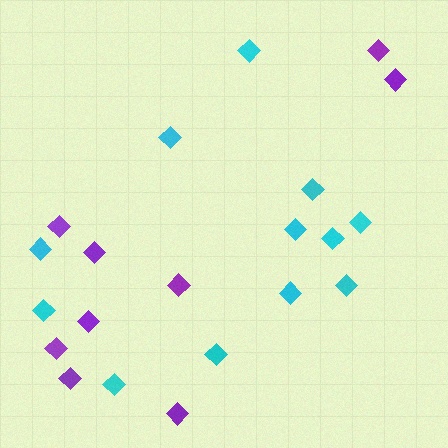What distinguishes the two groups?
There are 2 groups: one group of cyan diamonds (12) and one group of purple diamonds (9).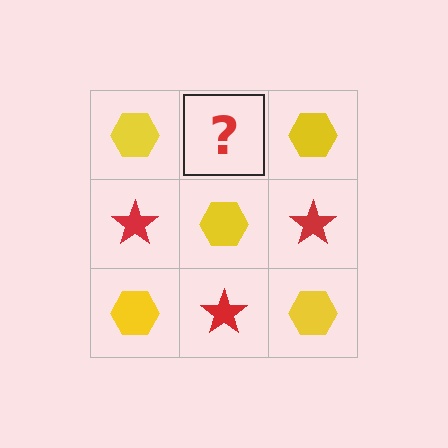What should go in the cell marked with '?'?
The missing cell should contain a red star.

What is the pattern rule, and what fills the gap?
The rule is that it alternates yellow hexagon and red star in a checkerboard pattern. The gap should be filled with a red star.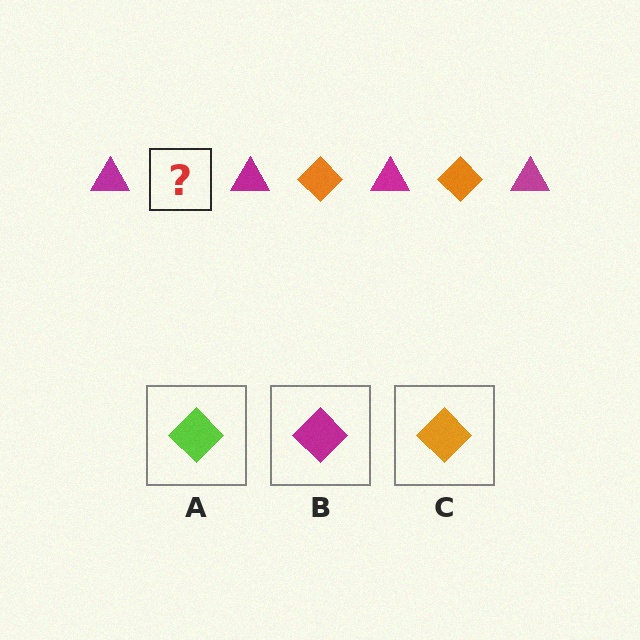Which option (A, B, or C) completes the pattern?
C.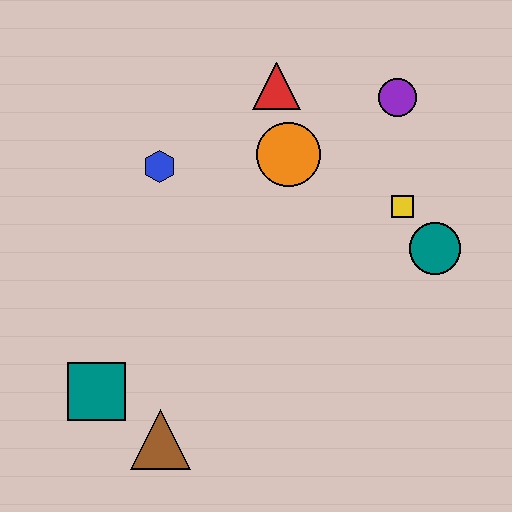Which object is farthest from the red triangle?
The brown triangle is farthest from the red triangle.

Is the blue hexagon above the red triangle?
No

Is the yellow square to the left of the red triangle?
No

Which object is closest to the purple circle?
The yellow square is closest to the purple circle.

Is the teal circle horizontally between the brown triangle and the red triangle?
No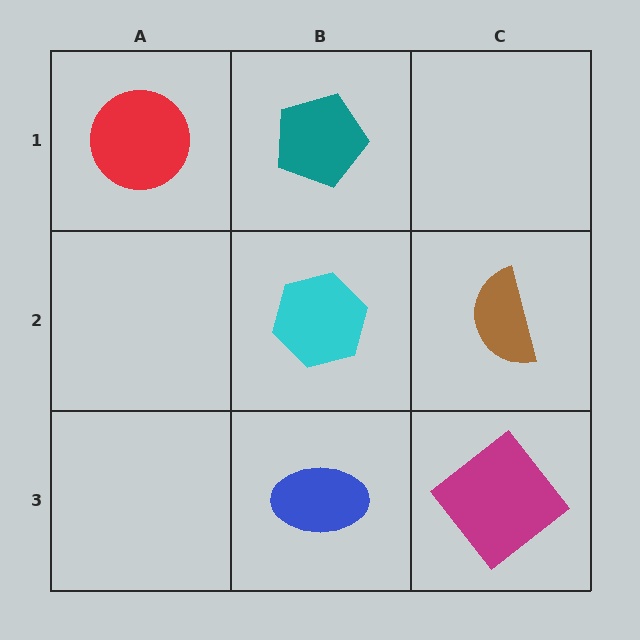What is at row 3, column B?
A blue ellipse.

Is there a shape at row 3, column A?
No, that cell is empty.